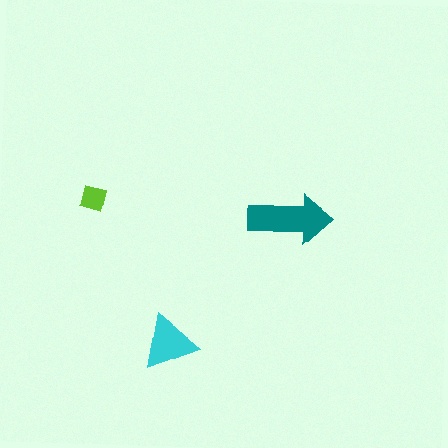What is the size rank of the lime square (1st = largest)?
3rd.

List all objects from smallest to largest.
The lime square, the cyan triangle, the teal arrow.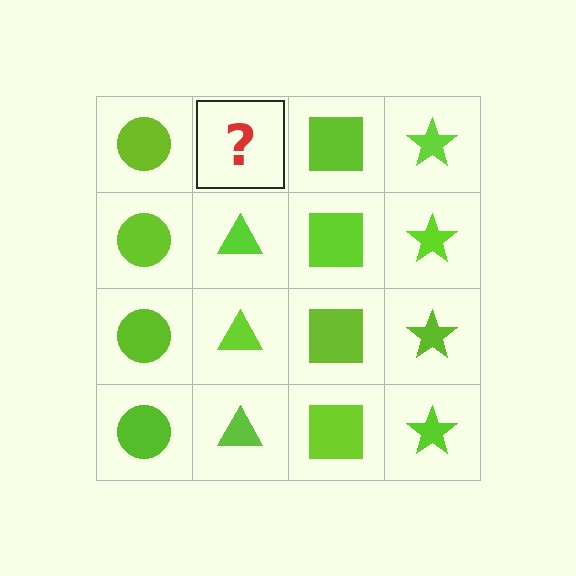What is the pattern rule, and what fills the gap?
The rule is that each column has a consistent shape. The gap should be filled with a lime triangle.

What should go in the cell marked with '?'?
The missing cell should contain a lime triangle.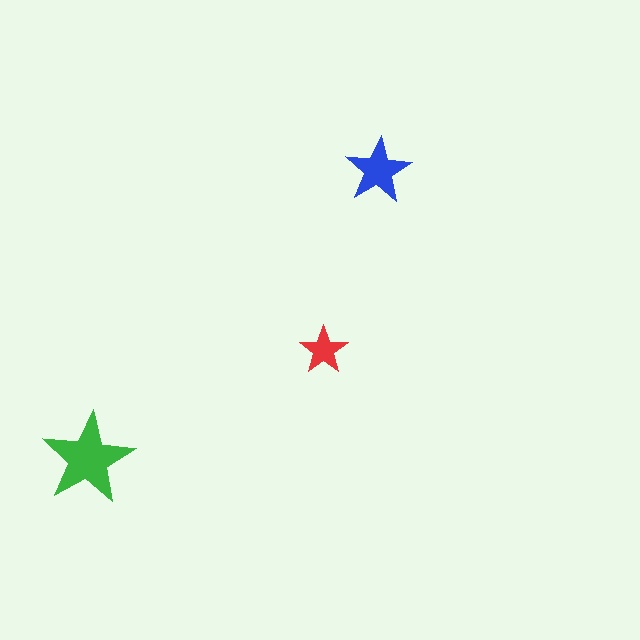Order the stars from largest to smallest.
the green one, the blue one, the red one.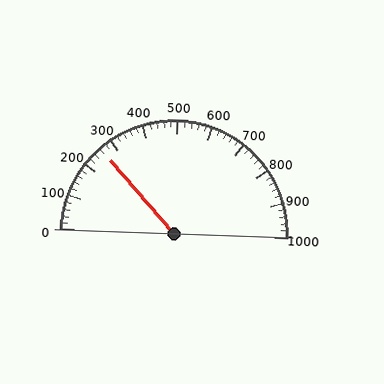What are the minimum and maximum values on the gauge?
The gauge ranges from 0 to 1000.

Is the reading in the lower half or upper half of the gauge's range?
The reading is in the lower half of the range (0 to 1000).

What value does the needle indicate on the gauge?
The needle indicates approximately 260.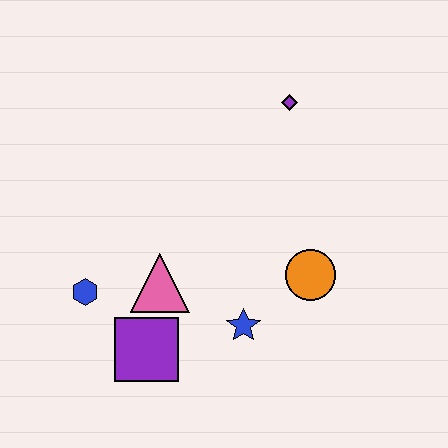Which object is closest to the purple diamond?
The orange circle is closest to the purple diamond.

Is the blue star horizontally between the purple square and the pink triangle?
No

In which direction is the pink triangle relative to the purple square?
The pink triangle is above the purple square.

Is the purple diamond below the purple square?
No